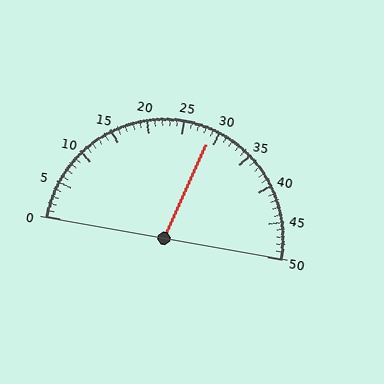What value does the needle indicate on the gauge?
The needle indicates approximately 29.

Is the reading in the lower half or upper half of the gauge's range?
The reading is in the upper half of the range (0 to 50).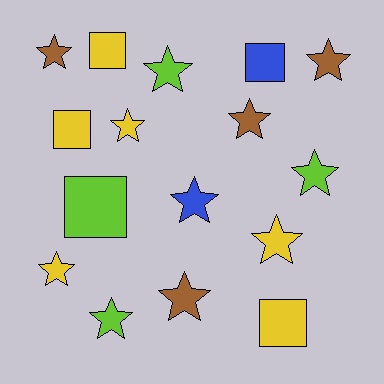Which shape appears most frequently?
Star, with 11 objects.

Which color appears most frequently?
Yellow, with 6 objects.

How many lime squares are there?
There is 1 lime square.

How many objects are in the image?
There are 16 objects.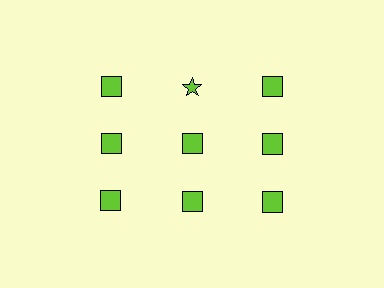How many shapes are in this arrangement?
There are 9 shapes arranged in a grid pattern.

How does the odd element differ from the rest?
It has a different shape: star instead of square.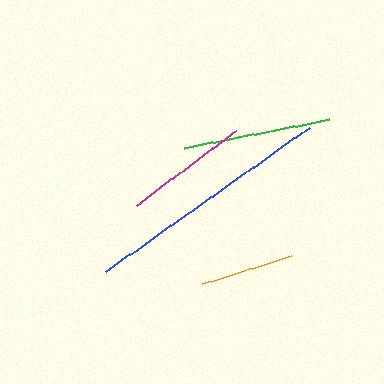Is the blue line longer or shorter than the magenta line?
The blue line is longer than the magenta line.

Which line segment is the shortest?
The orange line is the shortest at approximately 94 pixels.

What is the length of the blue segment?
The blue segment is approximately 250 pixels long.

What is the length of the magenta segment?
The magenta segment is approximately 124 pixels long.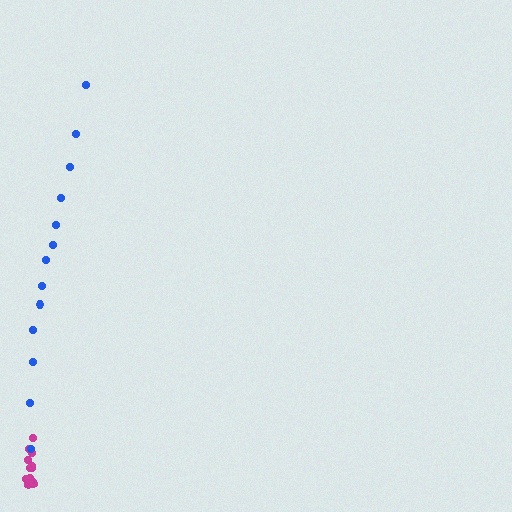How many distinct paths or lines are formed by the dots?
There are 2 distinct paths.